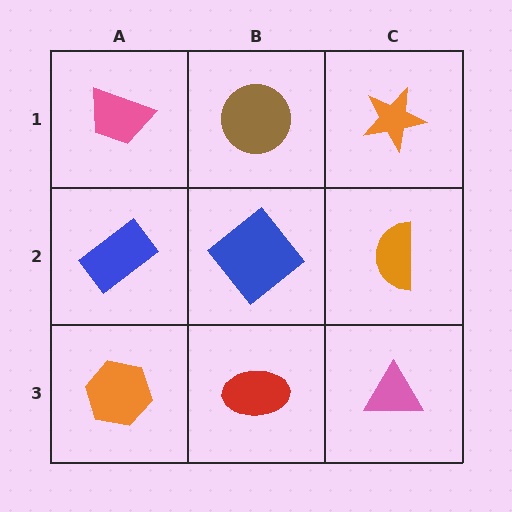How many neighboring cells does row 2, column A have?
3.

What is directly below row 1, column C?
An orange semicircle.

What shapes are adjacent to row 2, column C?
An orange star (row 1, column C), a pink triangle (row 3, column C), a blue diamond (row 2, column B).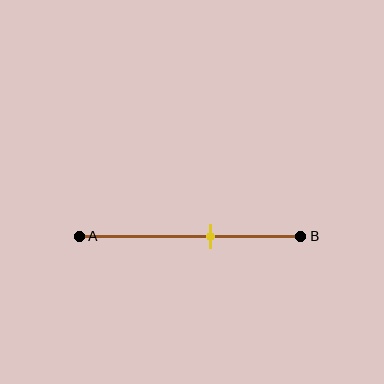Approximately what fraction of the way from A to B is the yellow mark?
The yellow mark is approximately 60% of the way from A to B.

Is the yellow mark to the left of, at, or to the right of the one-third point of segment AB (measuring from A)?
The yellow mark is to the right of the one-third point of segment AB.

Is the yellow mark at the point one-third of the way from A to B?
No, the mark is at about 60% from A, not at the 33% one-third point.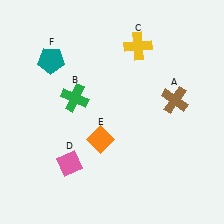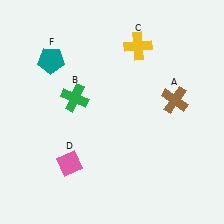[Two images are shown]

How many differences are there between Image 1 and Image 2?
There is 1 difference between the two images.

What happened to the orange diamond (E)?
The orange diamond (E) was removed in Image 2. It was in the bottom-left area of Image 1.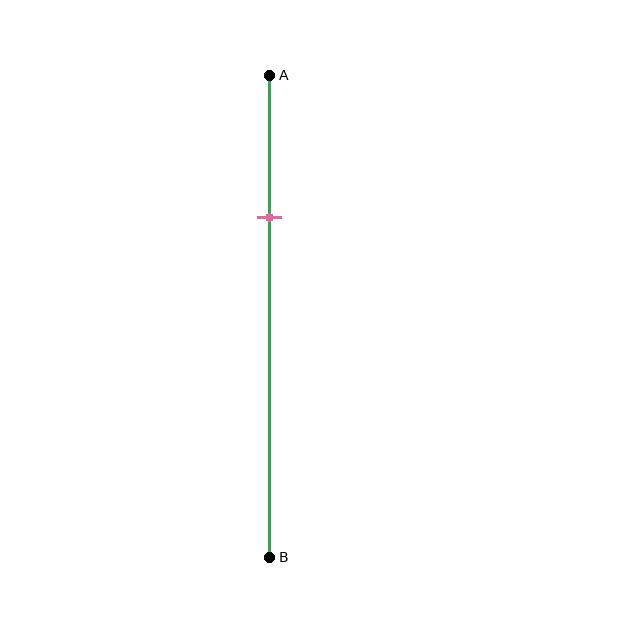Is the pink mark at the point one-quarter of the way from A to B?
No, the mark is at about 30% from A, not at the 25% one-quarter point.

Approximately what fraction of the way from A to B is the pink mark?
The pink mark is approximately 30% of the way from A to B.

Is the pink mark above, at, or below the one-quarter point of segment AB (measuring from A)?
The pink mark is below the one-quarter point of segment AB.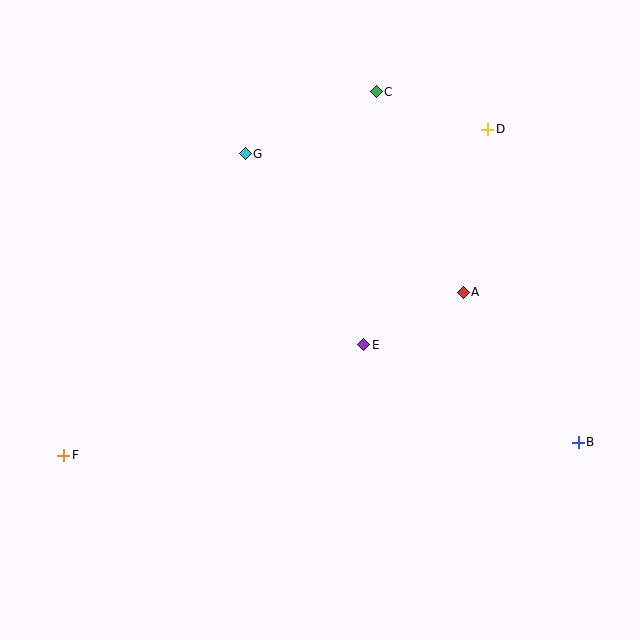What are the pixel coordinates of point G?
Point G is at (245, 154).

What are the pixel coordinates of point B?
Point B is at (578, 442).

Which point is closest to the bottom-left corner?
Point F is closest to the bottom-left corner.